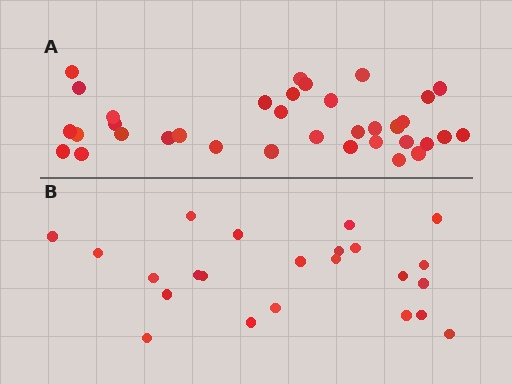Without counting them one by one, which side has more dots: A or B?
Region A (the top region) has more dots.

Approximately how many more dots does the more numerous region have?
Region A has roughly 12 or so more dots than region B.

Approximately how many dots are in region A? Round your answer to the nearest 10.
About 40 dots. (The exact count is 35, which rounds to 40.)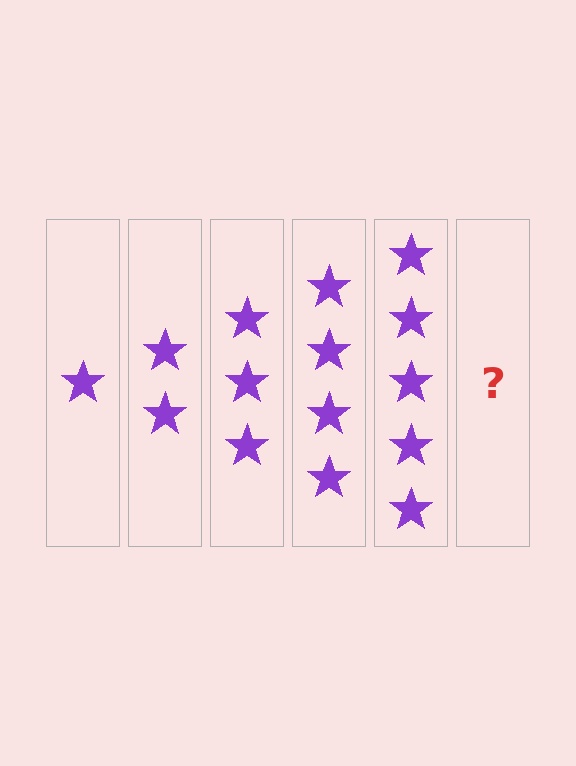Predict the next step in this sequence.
The next step is 6 stars.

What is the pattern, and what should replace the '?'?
The pattern is that each step adds one more star. The '?' should be 6 stars.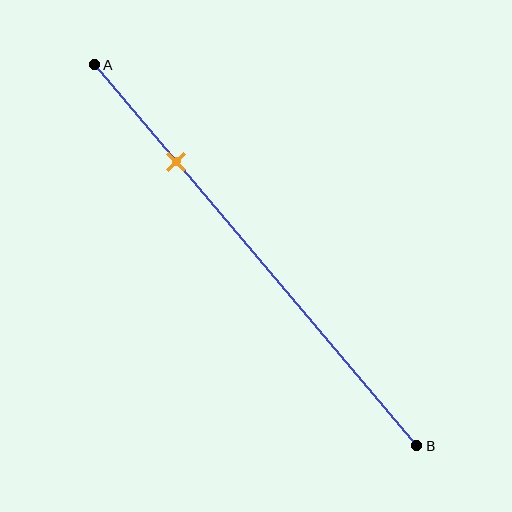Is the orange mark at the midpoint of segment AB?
No, the mark is at about 25% from A, not at the 50% midpoint.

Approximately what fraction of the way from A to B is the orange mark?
The orange mark is approximately 25% of the way from A to B.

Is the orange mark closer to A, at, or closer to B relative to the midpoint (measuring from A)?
The orange mark is closer to point A than the midpoint of segment AB.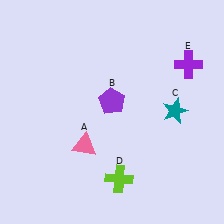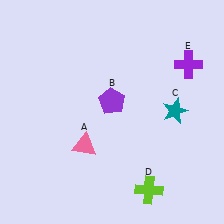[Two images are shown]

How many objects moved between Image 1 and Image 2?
1 object moved between the two images.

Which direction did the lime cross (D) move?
The lime cross (D) moved right.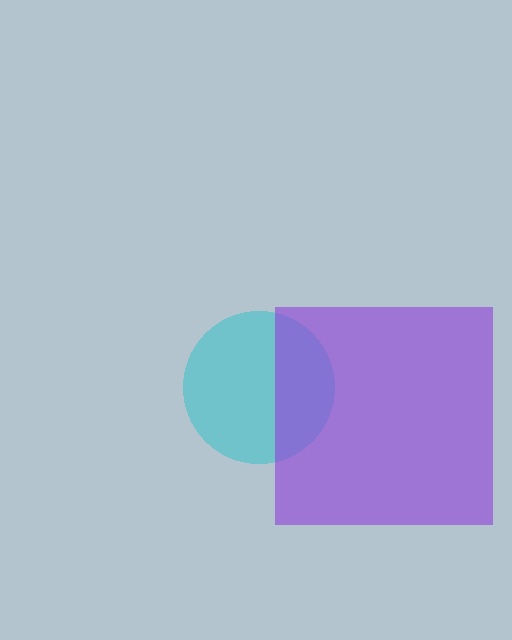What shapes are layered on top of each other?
The layered shapes are: a cyan circle, a purple square.